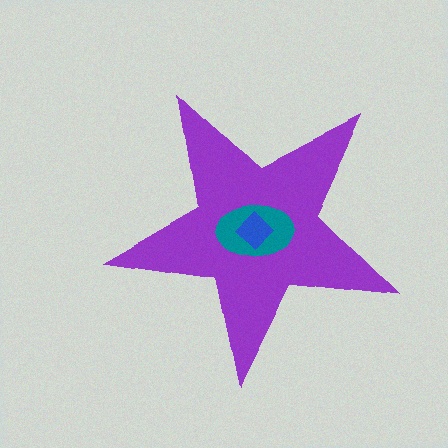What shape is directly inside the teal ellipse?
The blue diamond.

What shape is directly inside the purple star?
The teal ellipse.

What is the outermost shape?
The purple star.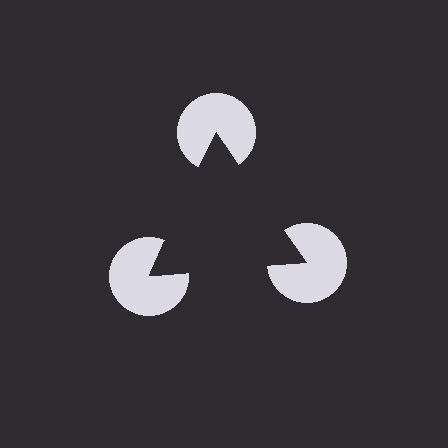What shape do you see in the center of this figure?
An illusory triangle — its edges are inferred from the aligned wedge cuts in the pac-man discs, not physically drawn.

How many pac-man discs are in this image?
There are 3 — one at each vertex of the illusory triangle.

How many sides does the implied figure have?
3 sides.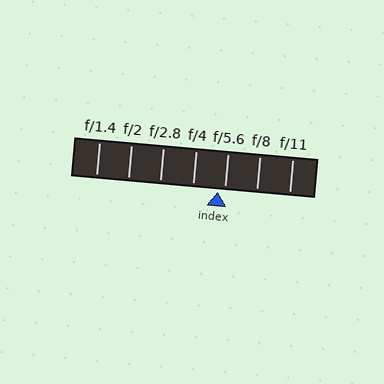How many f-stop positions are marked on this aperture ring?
There are 7 f-stop positions marked.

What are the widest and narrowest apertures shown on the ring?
The widest aperture shown is f/1.4 and the narrowest is f/11.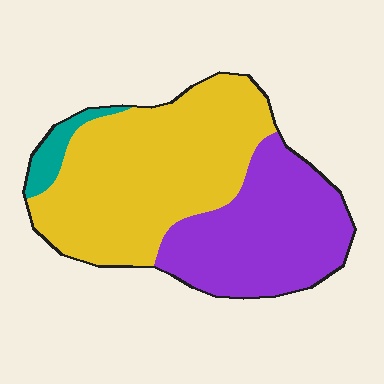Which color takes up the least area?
Teal, at roughly 5%.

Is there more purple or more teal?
Purple.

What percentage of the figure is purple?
Purple takes up about three eighths (3/8) of the figure.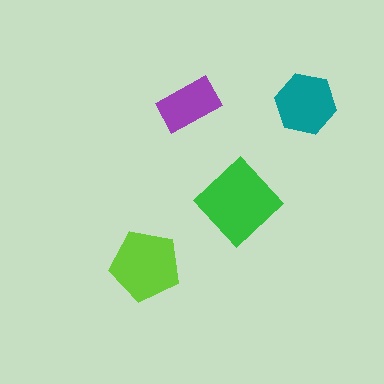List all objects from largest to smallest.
The green diamond, the lime pentagon, the teal hexagon, the purple rectangle.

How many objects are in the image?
There are 4 objects in the image.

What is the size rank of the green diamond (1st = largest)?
1st.